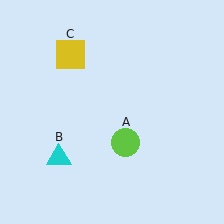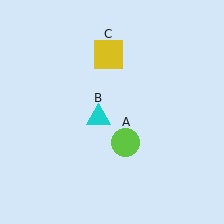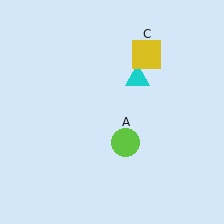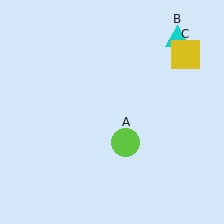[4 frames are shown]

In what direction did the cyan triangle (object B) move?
The cyan triangle (object B) moved up and to the right.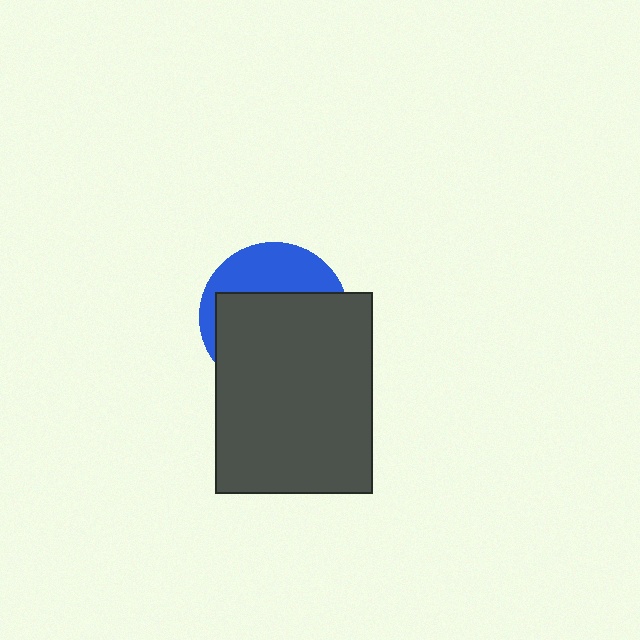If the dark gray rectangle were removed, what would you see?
You would see the complete blue circle.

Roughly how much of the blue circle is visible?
A small part of it is visible (roughly 34%).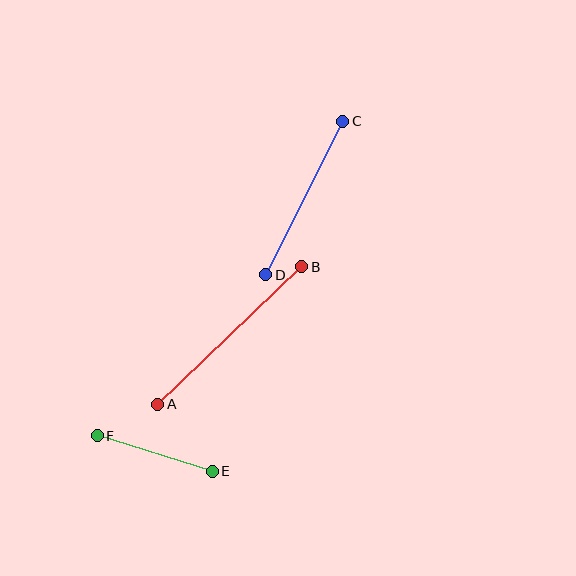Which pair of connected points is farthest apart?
Points A and B are farthest apart.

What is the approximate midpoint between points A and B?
The midpoint is at approximately (230, 335) pixels.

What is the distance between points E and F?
The distance is approximately 120 pixels.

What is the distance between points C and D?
The distance is approximately 172 pixels.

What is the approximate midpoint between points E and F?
The midpoint is at approximately (155, 454) pixels.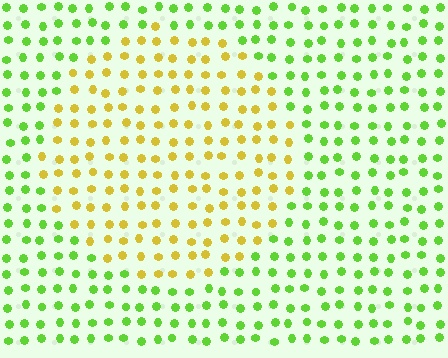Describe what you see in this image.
The image is filled with small lime elements in a uniform arrangement. A circle-shaped region is visible where the elements are tinted to a slightly different hue, forming a subtle color boundary.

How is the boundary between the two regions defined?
The boundary is defined purely by a slight shift in hue (about 52 degrees). Spacing, size, and orientation are identical on both sides.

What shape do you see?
I see a circle.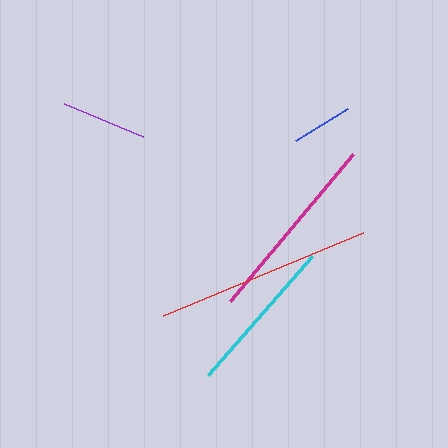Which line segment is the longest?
The red line is the longest at approximately 216 pixels.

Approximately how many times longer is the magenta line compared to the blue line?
The magenta line is approximately 3.2 times the length of the blue line.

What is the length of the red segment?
The red segment is approximately 216 pixels long.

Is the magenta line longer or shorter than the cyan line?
The magenta line is longer than the cyan line.